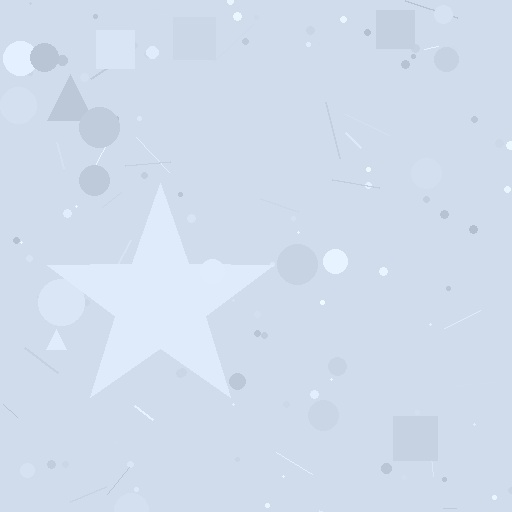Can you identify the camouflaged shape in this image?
The camouflaged shape is a star.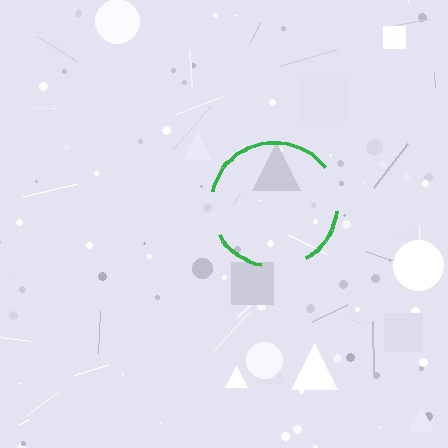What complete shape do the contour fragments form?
The contour fragments form a circle.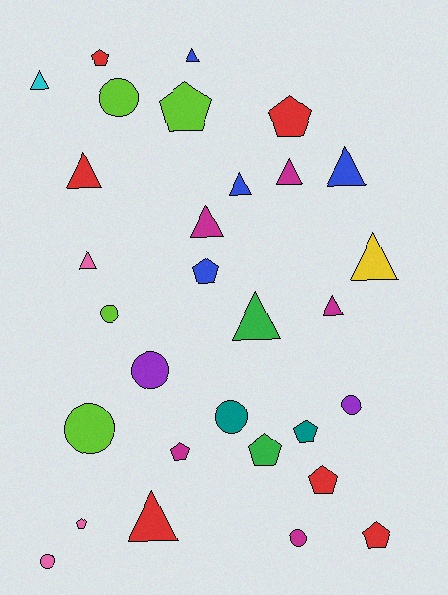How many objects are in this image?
There are 30 objects.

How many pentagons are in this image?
There are 10 pentagons.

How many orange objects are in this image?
There are no orange objects.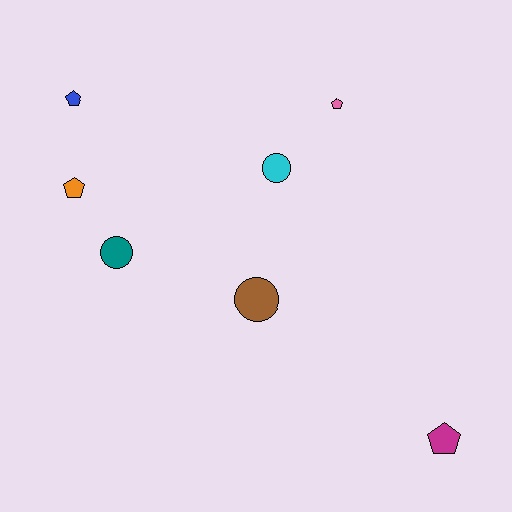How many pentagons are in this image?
There are 4 pentagons.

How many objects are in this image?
There are 7 objects.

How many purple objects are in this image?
There are no purple objects.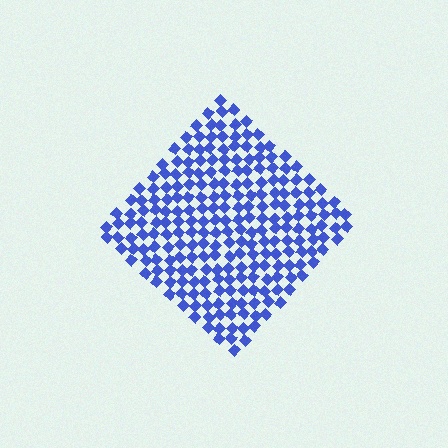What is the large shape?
The large shape is a diamond.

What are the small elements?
The small elements are diamonds.